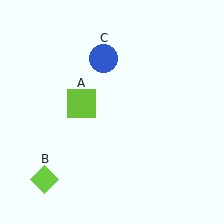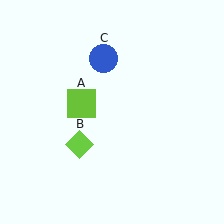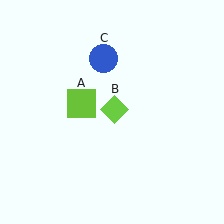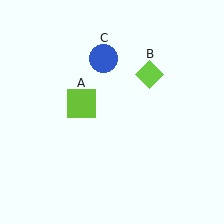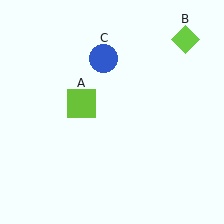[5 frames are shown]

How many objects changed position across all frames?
1 object changed position: lime diamond (object B).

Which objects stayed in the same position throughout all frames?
Lime square (object A) and blue circle (object C) remained stationary.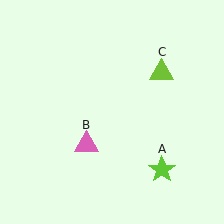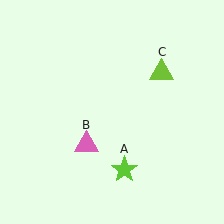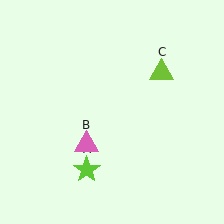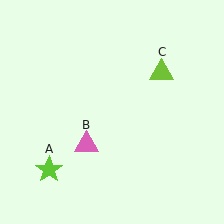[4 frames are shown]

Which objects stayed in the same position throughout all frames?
Pink triangle (object B) and lime triangle (object C) remained stationary.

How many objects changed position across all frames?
1 object changed position: lime star (object A).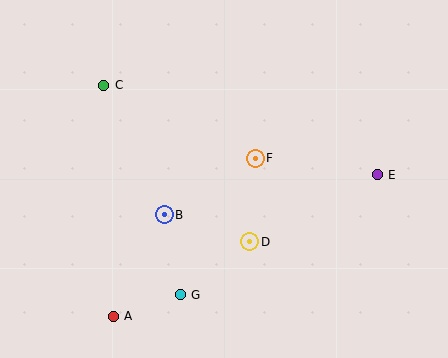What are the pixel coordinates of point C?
Point C is at (104, 85).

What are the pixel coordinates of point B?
Point B is at (164, 215).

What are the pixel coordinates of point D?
Point D is at (250, 242).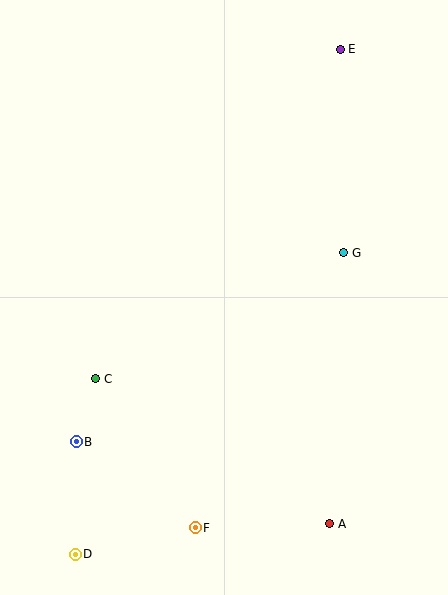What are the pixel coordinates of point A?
Point A is at (330, 524).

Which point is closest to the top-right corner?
Point E is closest to the top-right corner.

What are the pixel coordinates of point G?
Point G is at (344, 253).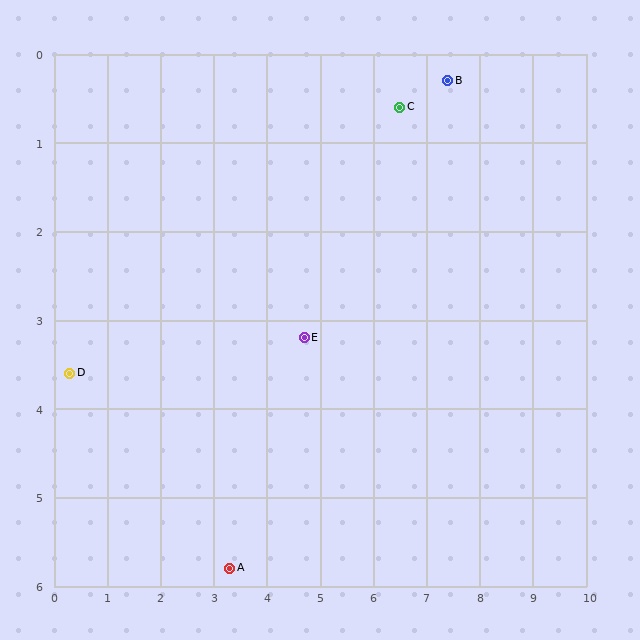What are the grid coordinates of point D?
Point D is at approximately (0.3, 3.6).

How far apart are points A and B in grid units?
Points A and B are about 6.9 grid units apart.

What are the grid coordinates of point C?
Point C is at approximately (6.5, 0.6).